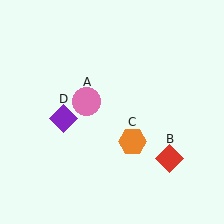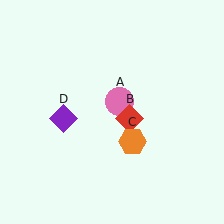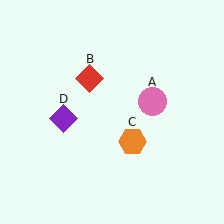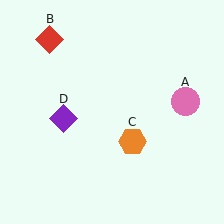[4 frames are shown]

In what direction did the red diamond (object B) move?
The red diamond (object B) moved up and to the left.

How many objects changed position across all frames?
2 objects changed position: pink circle (object A), red diamond (object B).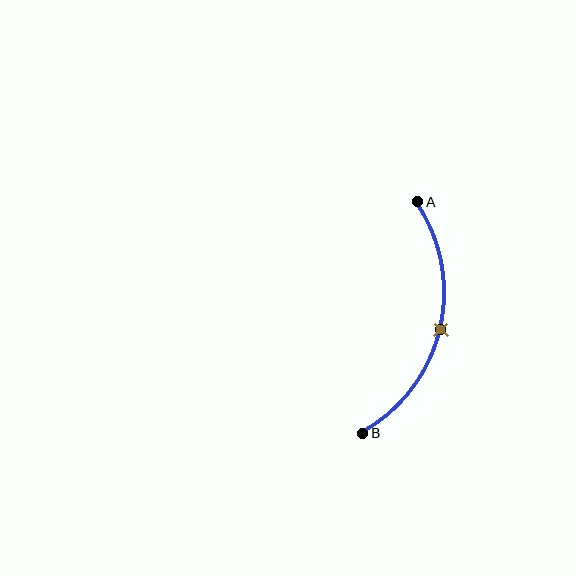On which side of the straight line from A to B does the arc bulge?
The arc bulges to the right of the straight line connecting A and B.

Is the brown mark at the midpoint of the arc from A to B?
Yes. The brown mark lies on the arc at equal arc-length from both A and B — it is the arc midpoint.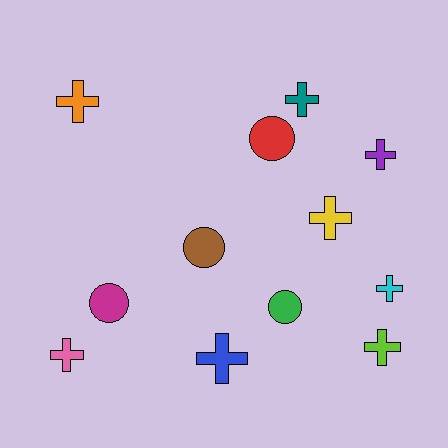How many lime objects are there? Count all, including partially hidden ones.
There is 1 lime object.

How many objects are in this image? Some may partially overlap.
There are 12 objects.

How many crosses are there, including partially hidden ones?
There are 8 crosses.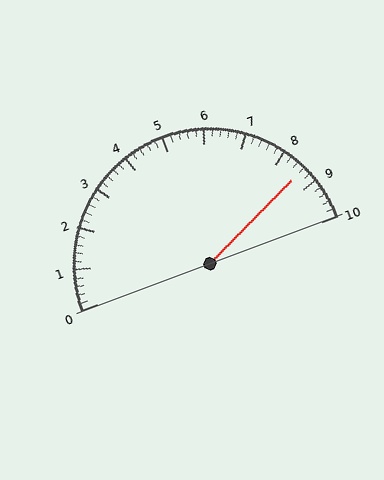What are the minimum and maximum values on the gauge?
The gauge ranges from 0 to 10.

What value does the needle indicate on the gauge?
The needle indicates approximately 8.6.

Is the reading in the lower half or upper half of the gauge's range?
The reading is in the upper half of the range (0 to 10).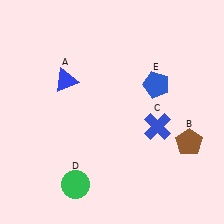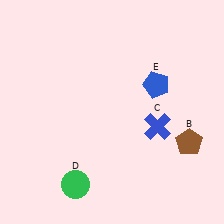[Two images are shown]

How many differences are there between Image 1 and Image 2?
There is 1 difference between the two images.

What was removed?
The blue triangle (A) was removed in Image 2.